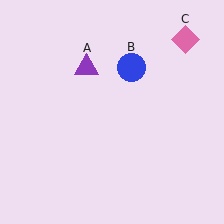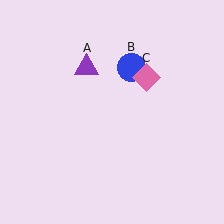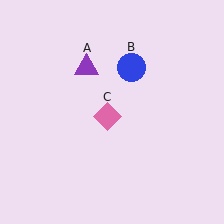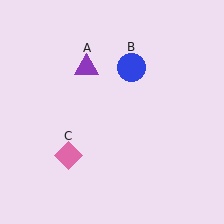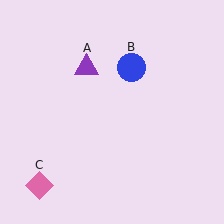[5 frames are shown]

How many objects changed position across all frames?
1 object changed position: pink diamond (object C).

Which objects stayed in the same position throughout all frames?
Purple triangle (object A) and blue circle (object B) remained stationary.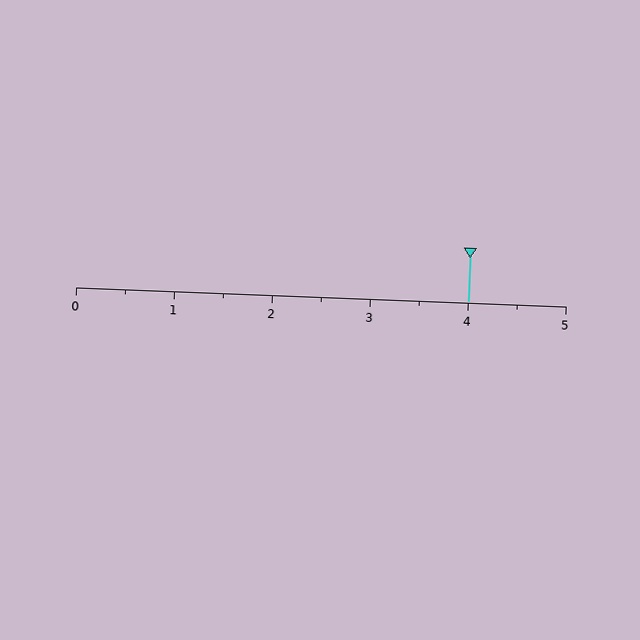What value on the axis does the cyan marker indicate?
The marker indicates approximately 4.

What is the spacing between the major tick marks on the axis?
The major ticks are spaced 1 apart.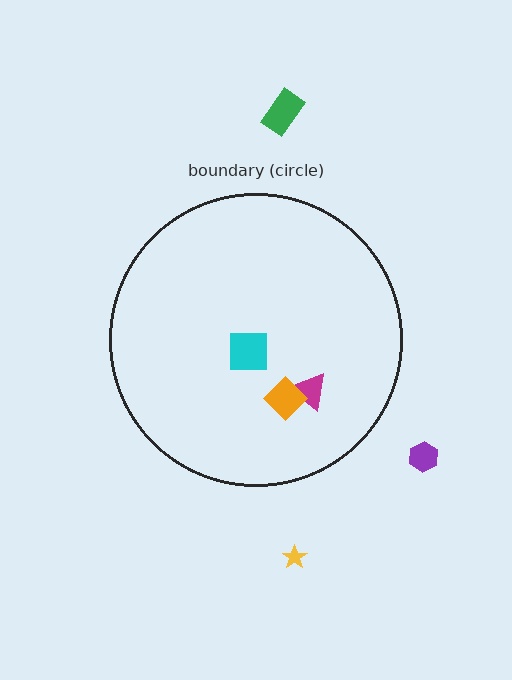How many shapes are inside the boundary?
3 inside, 3 outside.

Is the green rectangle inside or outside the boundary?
Outside.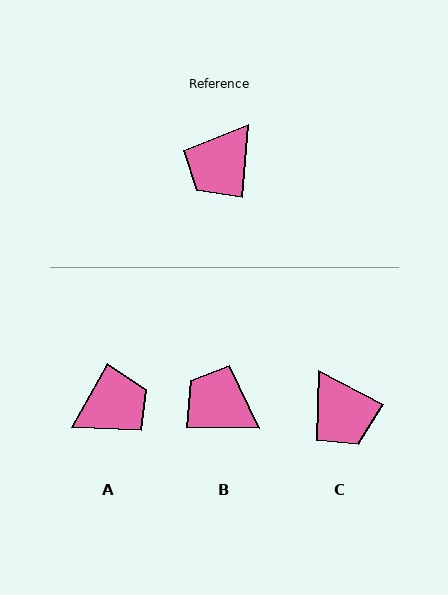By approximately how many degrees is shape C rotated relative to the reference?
Approximately 66 degrees counter-clockwise.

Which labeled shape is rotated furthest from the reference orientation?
A, about 155 degrees away.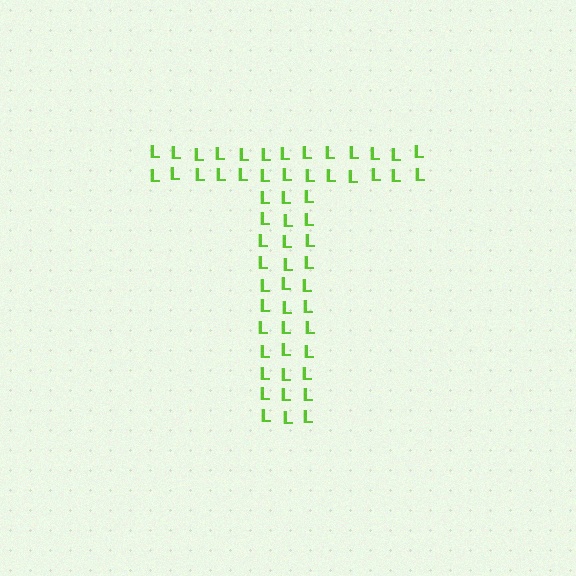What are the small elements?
The small elements are letter L's.